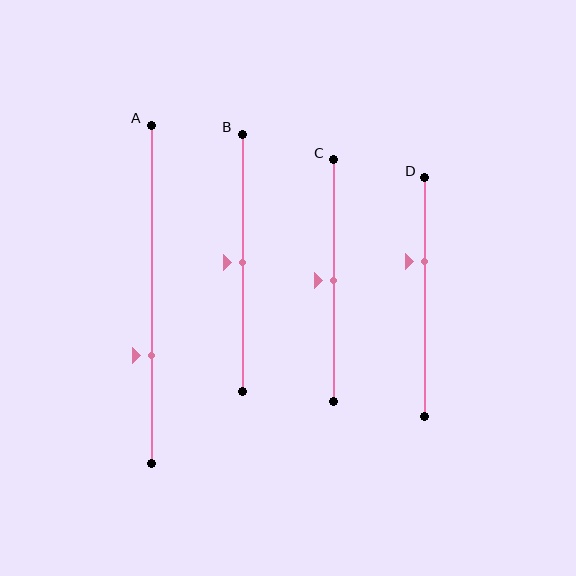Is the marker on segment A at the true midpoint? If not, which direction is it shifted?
No, the marker on segment A is shifted downward by about 18% of the segment length.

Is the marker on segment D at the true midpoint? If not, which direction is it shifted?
No, the marker on segment D is shifted upward by about 15% of the segment length.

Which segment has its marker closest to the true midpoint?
Segment B has its marker closest to the true midpoint.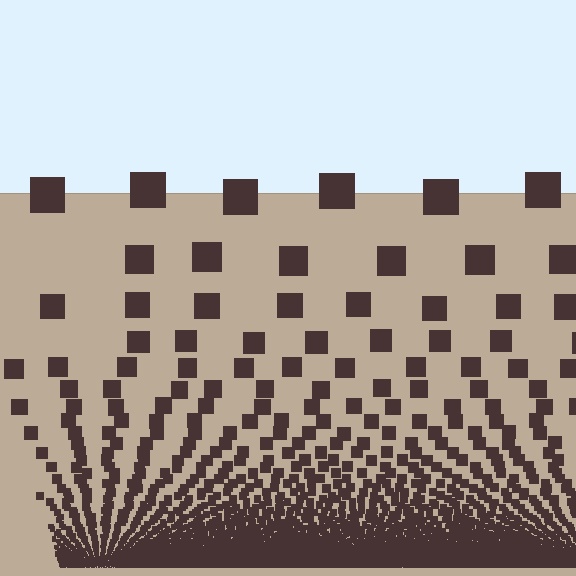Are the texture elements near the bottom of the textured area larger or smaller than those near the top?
Smaller. The gradient is inverted — elements near the bottom are smaller and denser.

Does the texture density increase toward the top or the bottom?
Density increases toward the bottom.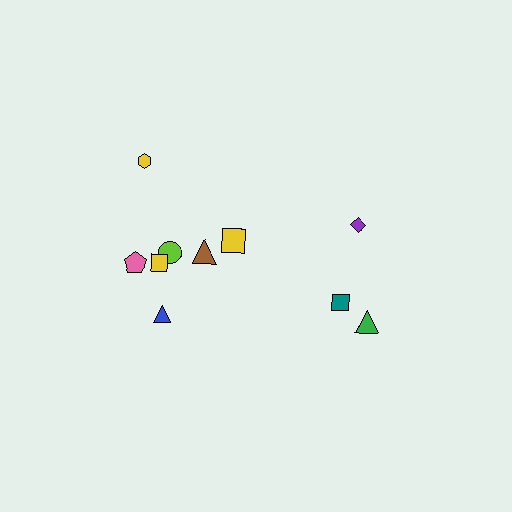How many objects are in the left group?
There are 7 objects.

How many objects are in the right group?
There are 3 objects.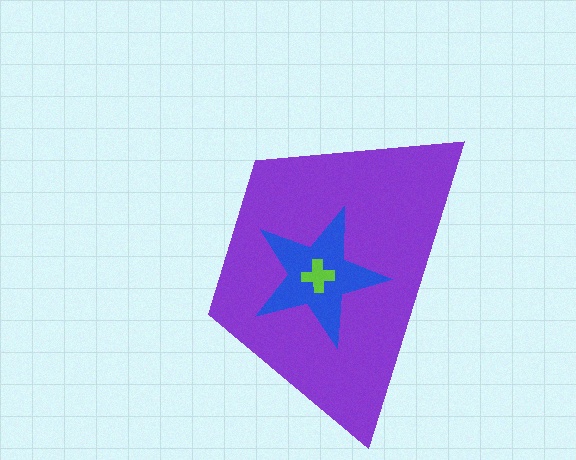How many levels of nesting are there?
3.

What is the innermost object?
The lime cross.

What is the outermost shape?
The purple trapezoid.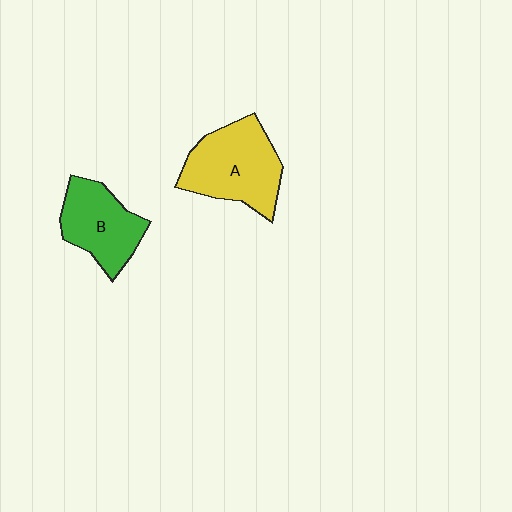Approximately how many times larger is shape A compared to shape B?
Approximately 1.3 times.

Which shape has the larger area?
Shape A (yellow).